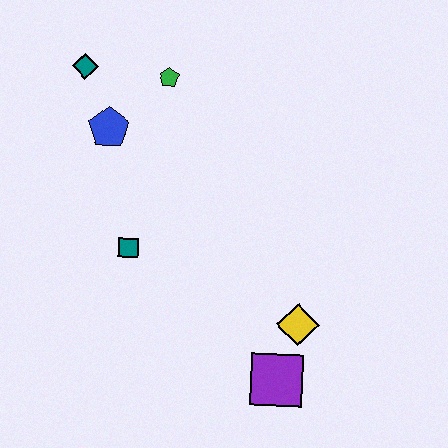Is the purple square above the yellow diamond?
No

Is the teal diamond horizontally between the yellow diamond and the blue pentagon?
No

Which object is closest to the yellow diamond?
The purple square is closest to the yellow diamond.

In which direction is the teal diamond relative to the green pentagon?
The teal diamond is to the left of the green pentagon.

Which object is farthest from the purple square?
The teal diamond is farthest from the purple square.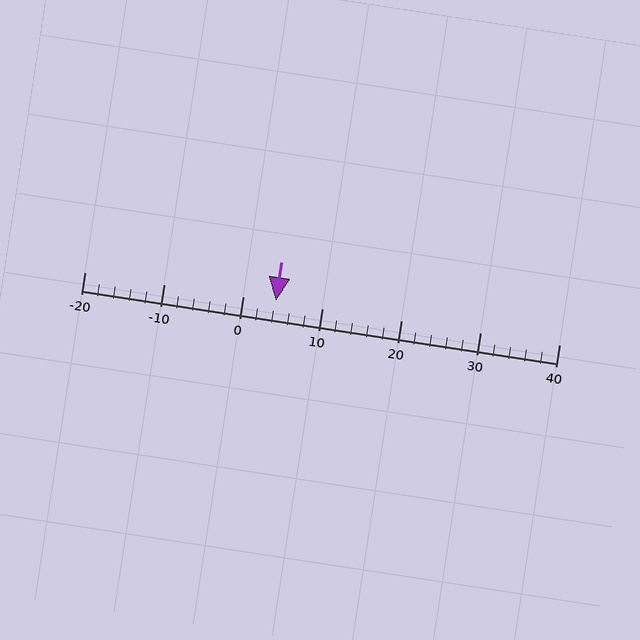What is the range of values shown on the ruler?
The ruler shows values from -20 to 40.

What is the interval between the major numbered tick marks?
The major tick marks are spaced 10 units apart.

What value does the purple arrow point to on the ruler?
The purple arrow points to approximately 4.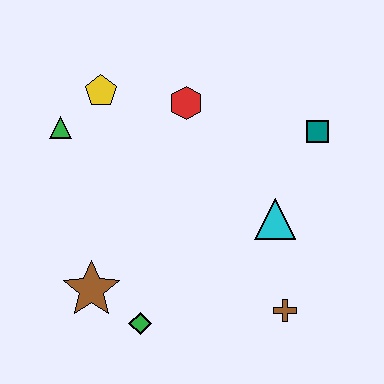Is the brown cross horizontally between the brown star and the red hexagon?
No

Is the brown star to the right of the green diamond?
No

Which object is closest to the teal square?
The cyan triangle is closest to the teal square.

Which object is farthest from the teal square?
The brown star is farthest from the teal square.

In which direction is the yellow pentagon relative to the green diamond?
The yellow pentagon is above the green diamond.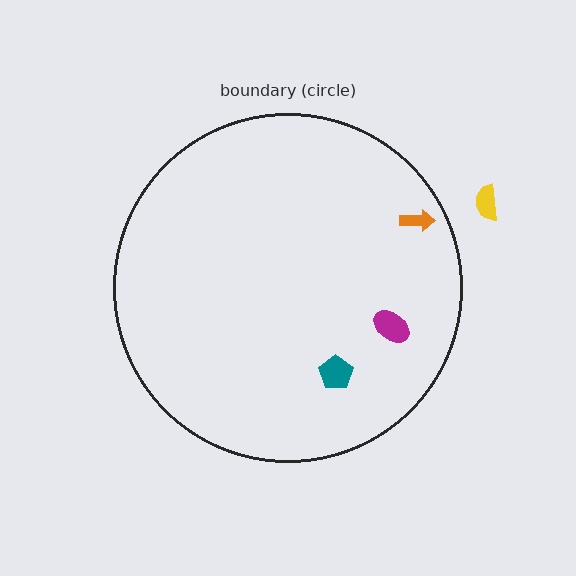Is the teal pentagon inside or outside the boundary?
Inside.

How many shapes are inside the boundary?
3 inside, 1 outside.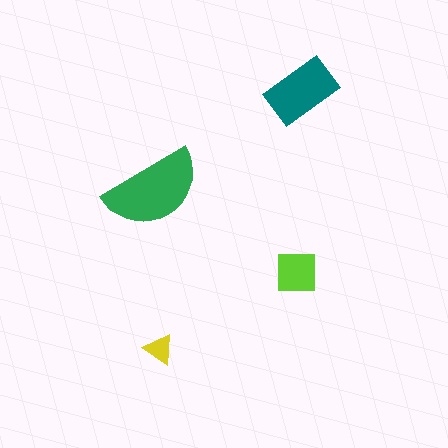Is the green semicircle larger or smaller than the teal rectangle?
Larger.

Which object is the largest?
The green semicircle.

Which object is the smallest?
The yellow triangle.